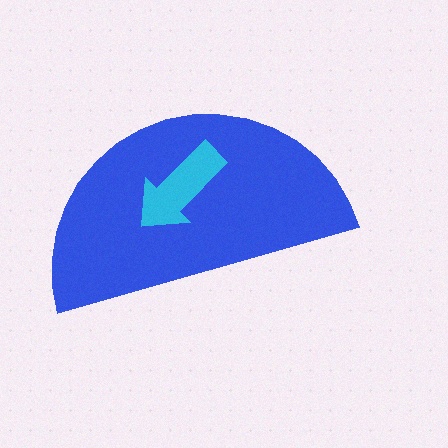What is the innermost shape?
The cyan arrow.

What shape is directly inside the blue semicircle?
The cyan arrow.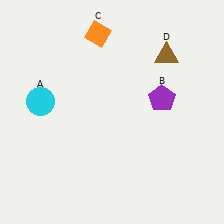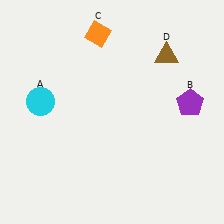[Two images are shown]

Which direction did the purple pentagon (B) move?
The purple pentagon (B) moved right.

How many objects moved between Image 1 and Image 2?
1 object moved between the two images.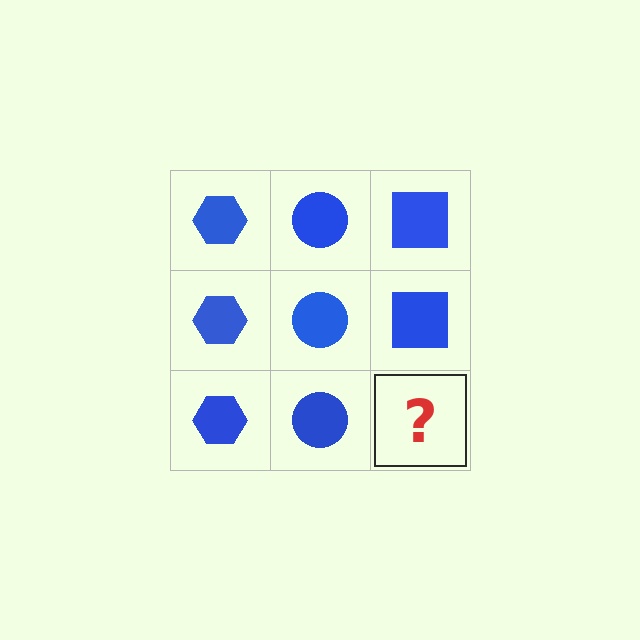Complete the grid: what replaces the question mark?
The question mark should be replaced with a blue square.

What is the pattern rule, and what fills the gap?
The rule is that each column has a consistent shape. The gap should be filled with a blue square.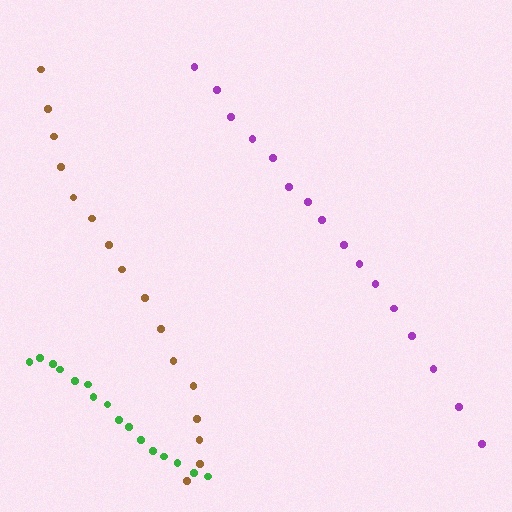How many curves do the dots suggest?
There are 3 distinct paths.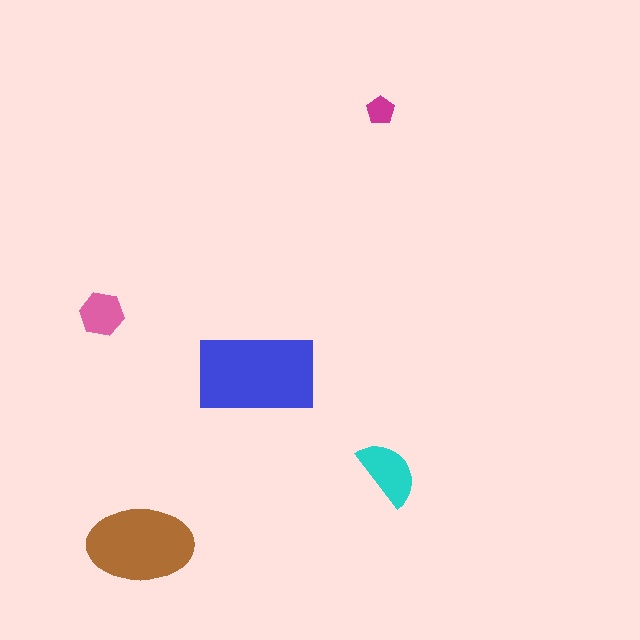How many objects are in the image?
There are 5 objects in the image.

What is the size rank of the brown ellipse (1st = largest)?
2nd.